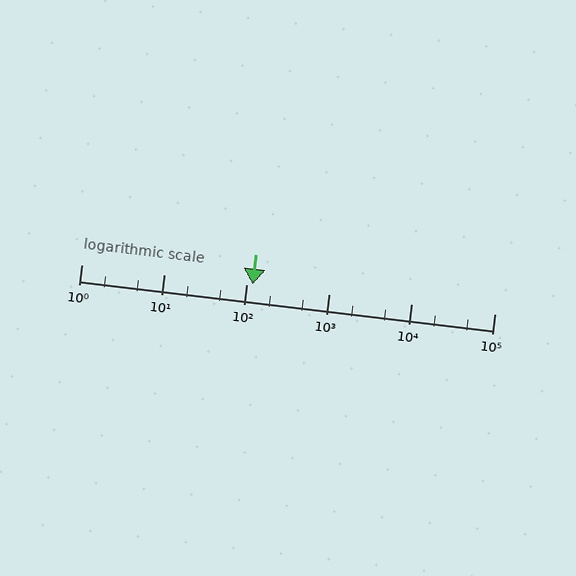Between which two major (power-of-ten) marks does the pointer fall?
The pointer is between 100 and 1000.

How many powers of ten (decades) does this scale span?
The scale spans 5 decades, from 1 to 100000.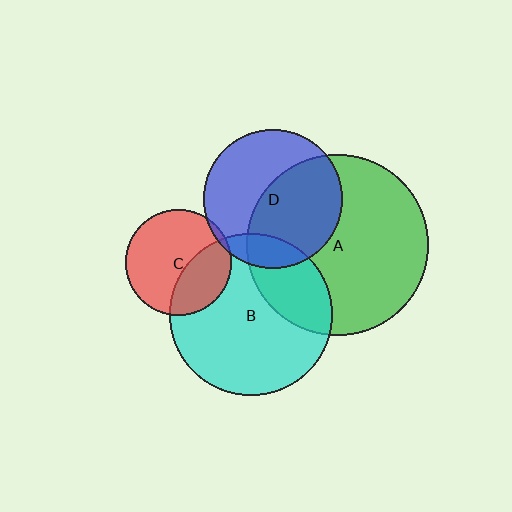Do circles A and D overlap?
Yes.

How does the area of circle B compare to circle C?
Approximately 2.4 times.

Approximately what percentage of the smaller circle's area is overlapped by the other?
Approximately 50%.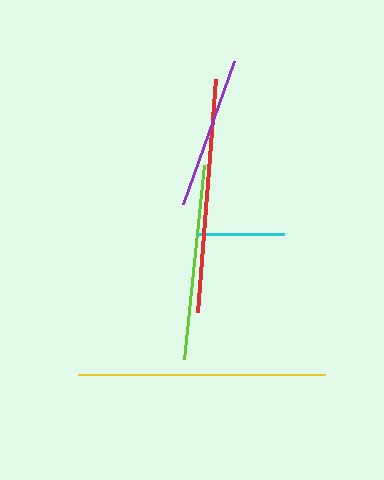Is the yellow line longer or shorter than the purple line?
The yellow line is longer than the purple line.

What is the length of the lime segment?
The lime segment is approximately 195 pixels long.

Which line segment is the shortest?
The cyan line is the shortest at approximately 87 pixels.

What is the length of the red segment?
The red segment is approximately 234 pixels long.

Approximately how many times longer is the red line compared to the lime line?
The red line is approximately 1.2 times the length of the lime line.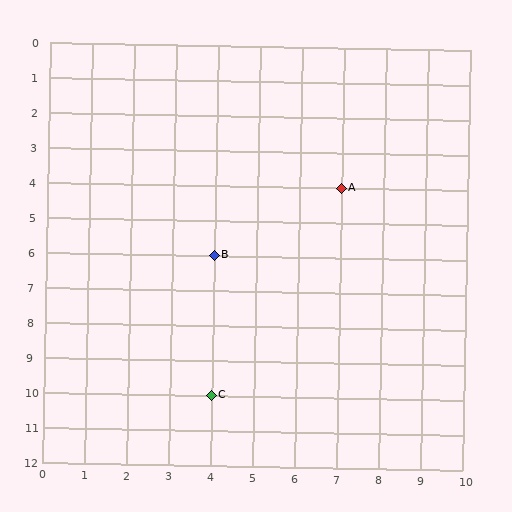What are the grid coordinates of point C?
Point C is at grid coordinates (4, 10).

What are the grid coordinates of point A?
Point A is at grid coordinates (7, 4).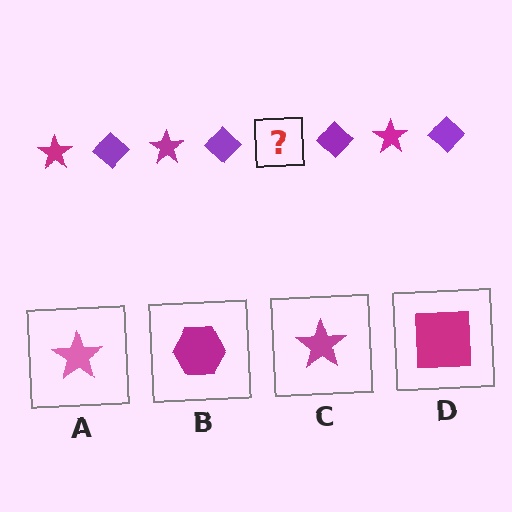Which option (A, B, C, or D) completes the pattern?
C.